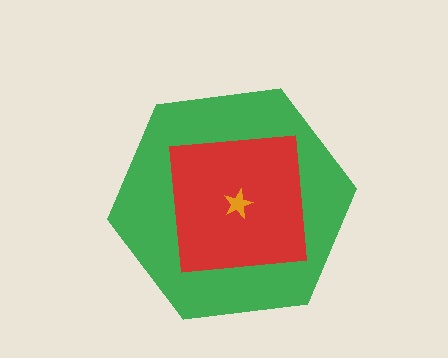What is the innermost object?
The orange star.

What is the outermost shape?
The green hexagon.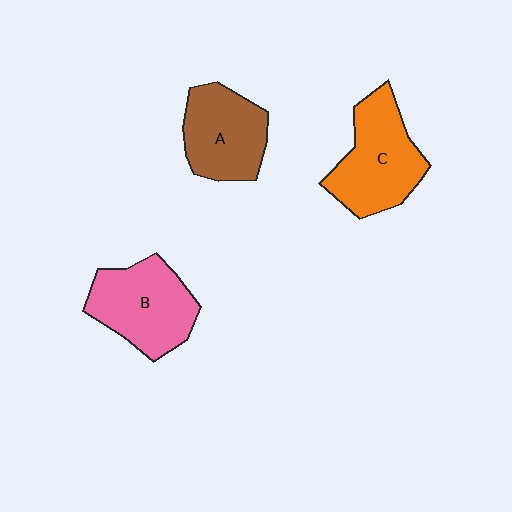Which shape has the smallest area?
Shape A (brown).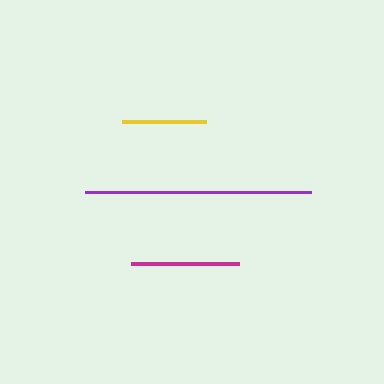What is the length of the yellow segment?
The yellow segment is approximately 85 pixels long.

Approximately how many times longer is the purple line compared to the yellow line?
The purple line is approximately 2.7 times the length of the yellow line.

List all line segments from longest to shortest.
From longest to shortest: purple, magenta, yellow.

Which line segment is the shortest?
The yellow line is the shortest at approximately 85 pixels.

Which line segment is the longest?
The purple line is the longest at approximately 227 pixels.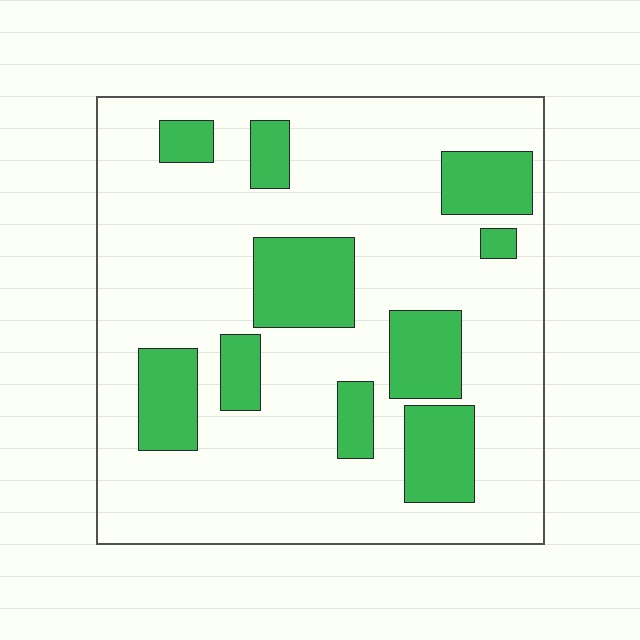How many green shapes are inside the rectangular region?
10.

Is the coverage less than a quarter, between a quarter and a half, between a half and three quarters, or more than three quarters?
Less than a quarter.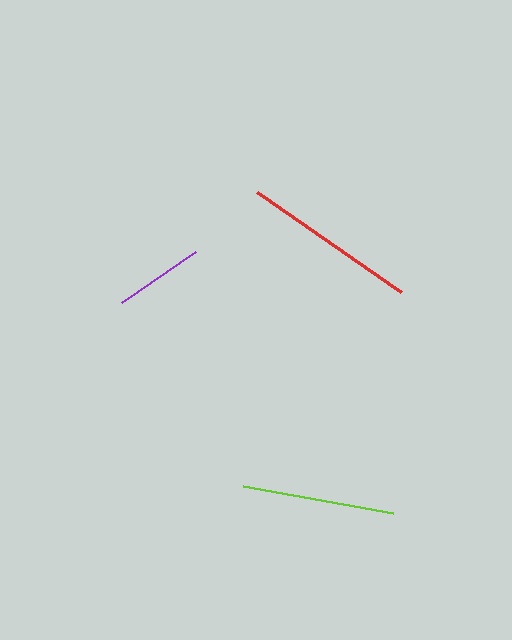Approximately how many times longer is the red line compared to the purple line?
The red line is approximately 2.0 times the length of the purple line.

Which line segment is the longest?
The red line is the longest at approximately 175 pixels.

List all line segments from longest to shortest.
From longest to shortest: red, lime, purple.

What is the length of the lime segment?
The lime segment is approximately 153 pixels long.